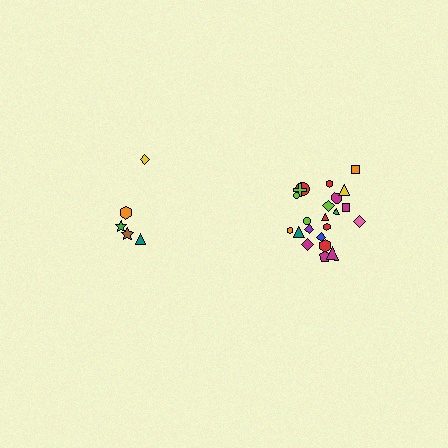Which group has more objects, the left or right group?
The right group.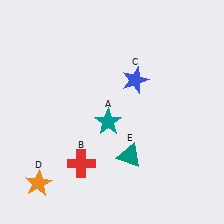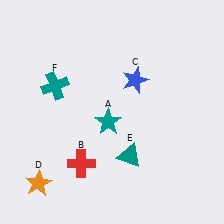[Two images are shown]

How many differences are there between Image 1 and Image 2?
There is 1 difference between the two images.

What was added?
A teal cross (F) was added in Image 2.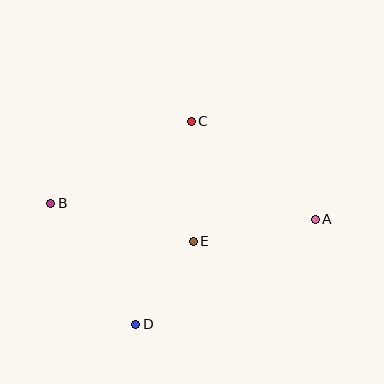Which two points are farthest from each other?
Points A and B are farthest from each other.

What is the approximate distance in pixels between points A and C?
The distance between A and C is approximately 158 pixels.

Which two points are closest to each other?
Points D and E are closest to each other.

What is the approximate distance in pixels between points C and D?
The distance between C and D is approximately 211 pixels.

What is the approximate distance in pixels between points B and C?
The distance between B and C is approximately 163 pixels.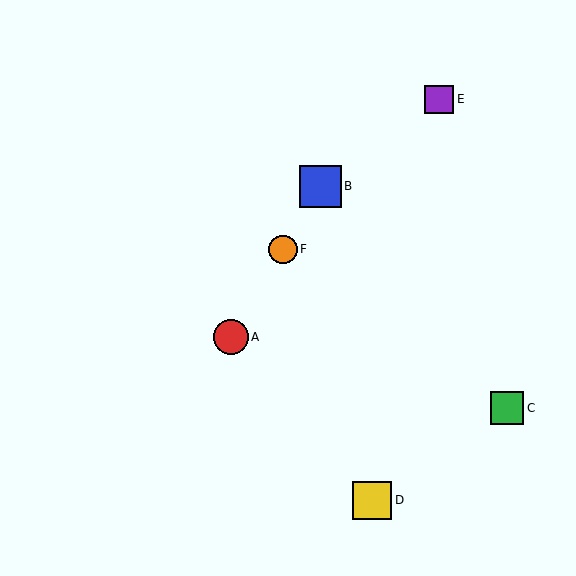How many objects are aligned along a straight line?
3 objects (A, B, F) are aligned along a straight line.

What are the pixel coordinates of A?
Object A is at (231, 337).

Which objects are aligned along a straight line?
Objects A, B, F are aligned along a straight line.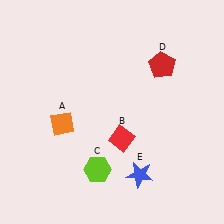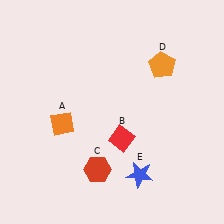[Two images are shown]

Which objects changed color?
C changed from lime to red. D changed from red to orange.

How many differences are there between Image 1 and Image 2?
There are 2 differences between the two images.